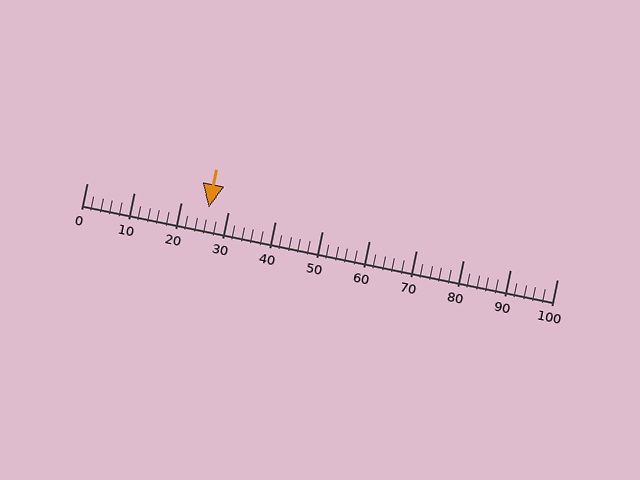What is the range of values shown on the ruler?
The ruler shows values from 0 to 100.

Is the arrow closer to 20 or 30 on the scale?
The arrow is closer to 30.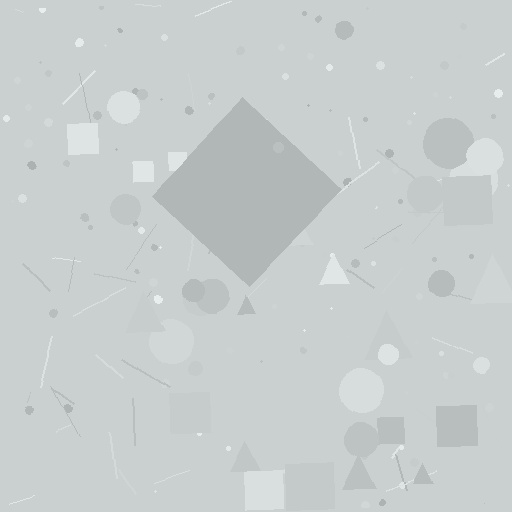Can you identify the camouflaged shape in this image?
The camouflaged shape is a diamond.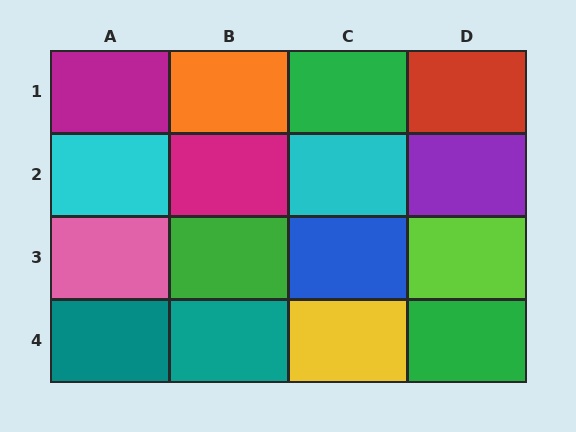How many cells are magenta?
2 cells are magenta.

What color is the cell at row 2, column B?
Magenta.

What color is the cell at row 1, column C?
Green.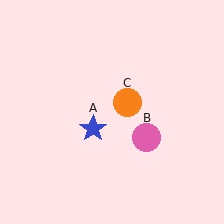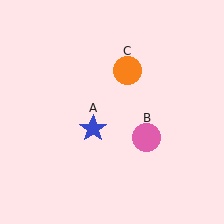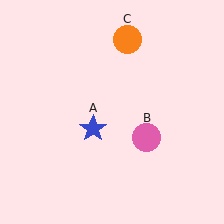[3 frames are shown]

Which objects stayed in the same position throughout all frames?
Blue star (object A) and pink circle (object B) remained stationary.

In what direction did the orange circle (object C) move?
The orange circle (object C) moved up.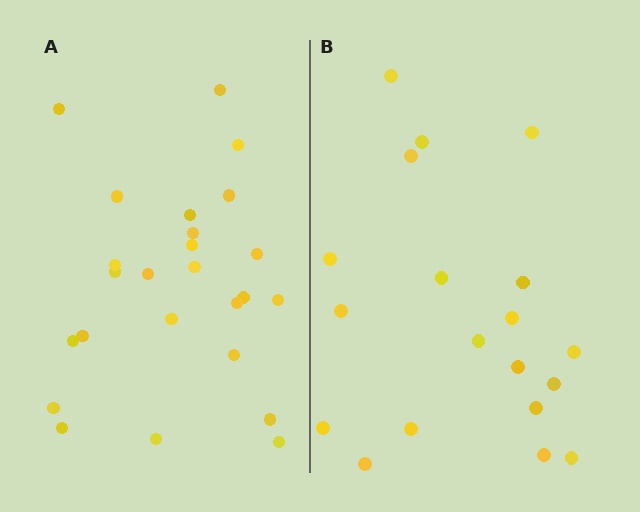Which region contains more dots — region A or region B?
Region A (the left region) has more dots.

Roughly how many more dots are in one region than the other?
Region A has about 6 more dots than region B.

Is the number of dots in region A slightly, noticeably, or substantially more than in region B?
Region A has noticeably more, but not dramatically so. The ratio is roughly 1.3 to 1.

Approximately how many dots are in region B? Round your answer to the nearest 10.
About 20 dots. (The exact count is 19, which rounds to 20.)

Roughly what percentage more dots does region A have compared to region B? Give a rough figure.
About 30% more.